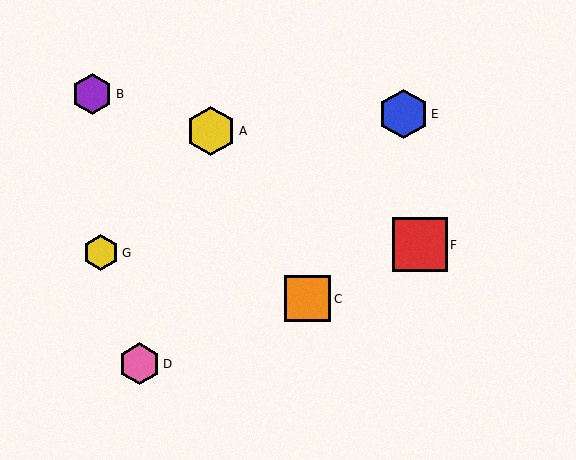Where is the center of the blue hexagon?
The center of the blue hexagon is at (403, 114).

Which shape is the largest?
The red square (labeled F) is the largest.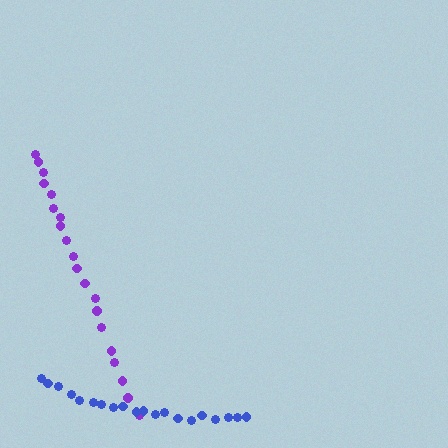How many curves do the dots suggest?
There are 2 distinct paths.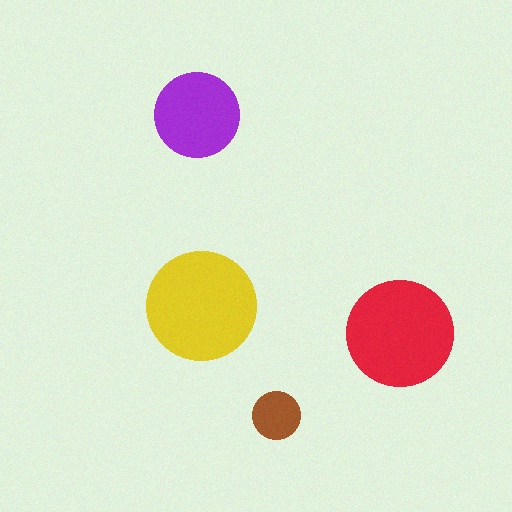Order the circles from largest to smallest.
the yellow one, the red one, the purple one, the brown one.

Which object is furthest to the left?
The purple circle is leftmost.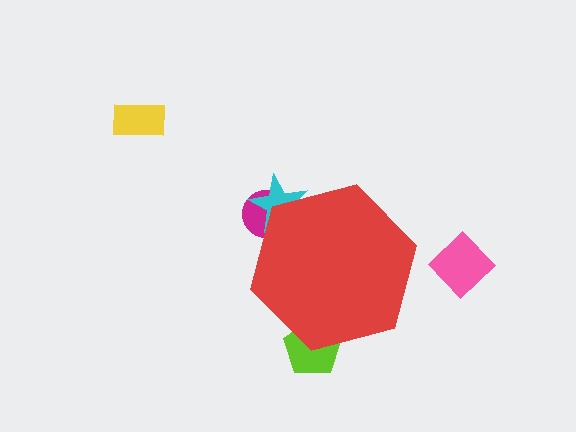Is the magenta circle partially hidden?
Yes, the magenta circle is partially hidden behind the red hexagon.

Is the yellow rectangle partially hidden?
No, the yellow rectangle is fully visible.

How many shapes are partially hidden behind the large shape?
3 shapes are partially hidden.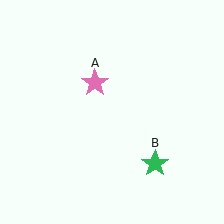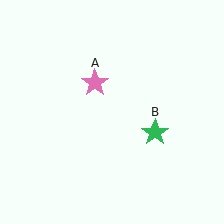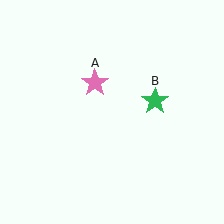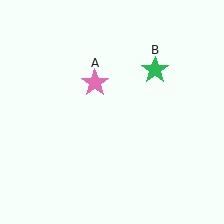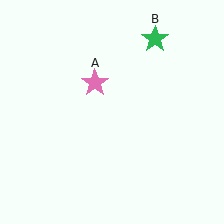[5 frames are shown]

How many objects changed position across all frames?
1 object changed position: green star (object B).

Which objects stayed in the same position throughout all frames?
Pink star (object A) remained stationary.